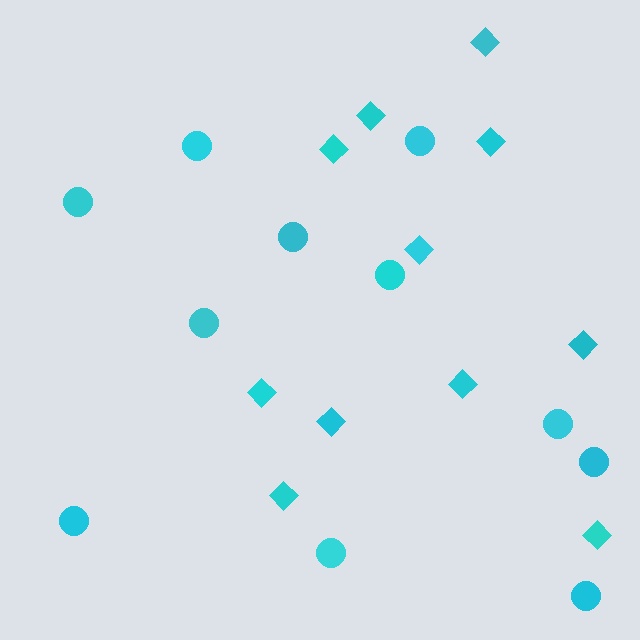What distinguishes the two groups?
There are 2 groups: one group of diamonds (11) and one group of circles (11).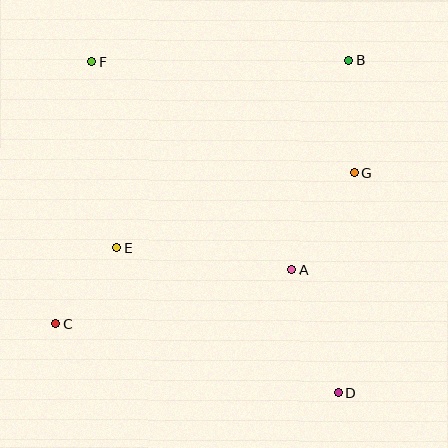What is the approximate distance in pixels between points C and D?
The distance between C and D is approximately 290 pixels.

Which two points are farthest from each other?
Points D and F are farthest from each other.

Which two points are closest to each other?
Points C and E are closest to each other.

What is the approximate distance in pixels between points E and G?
The distance between E and G is approximately 250 pixels.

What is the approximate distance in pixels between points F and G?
The distance between F and G is approximately 285 pixels.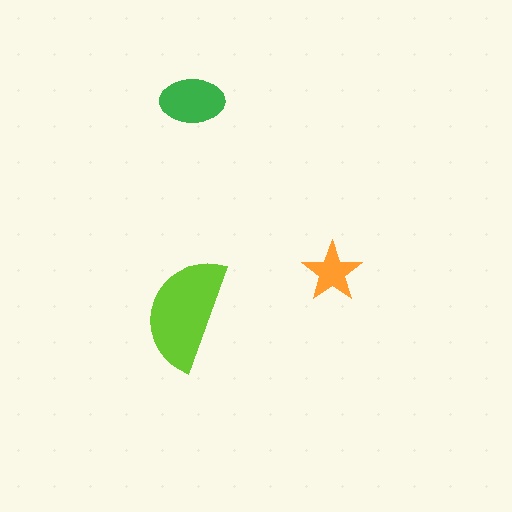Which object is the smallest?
The orange star.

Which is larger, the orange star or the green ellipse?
The green ellipse.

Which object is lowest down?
The lime semicircle is bottommost.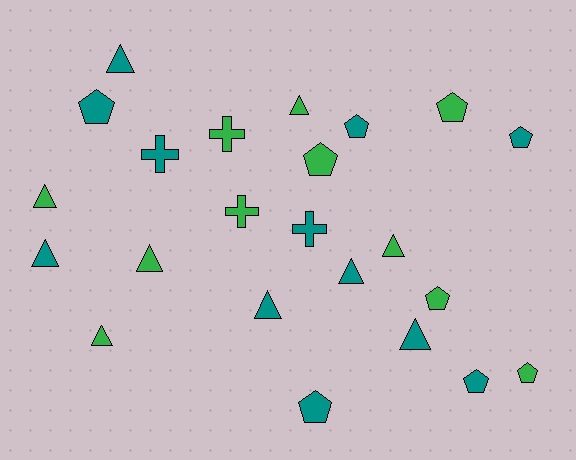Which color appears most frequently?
Teal, with 12 objects.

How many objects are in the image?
There are 23 objects.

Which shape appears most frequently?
Triangle, with 10 objects.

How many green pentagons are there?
There are 4 green pentagons.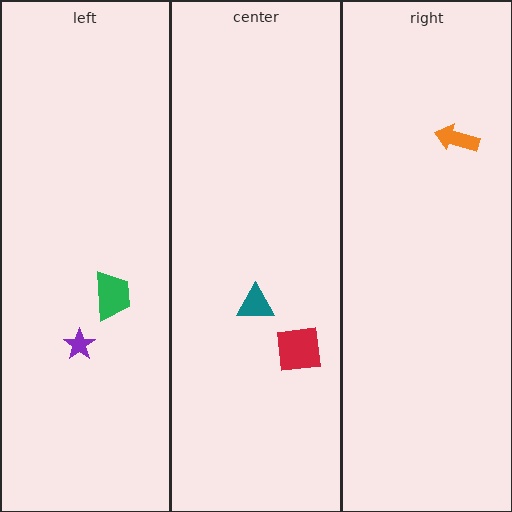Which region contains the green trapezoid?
The left region.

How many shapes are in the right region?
1.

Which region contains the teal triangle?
The center region.